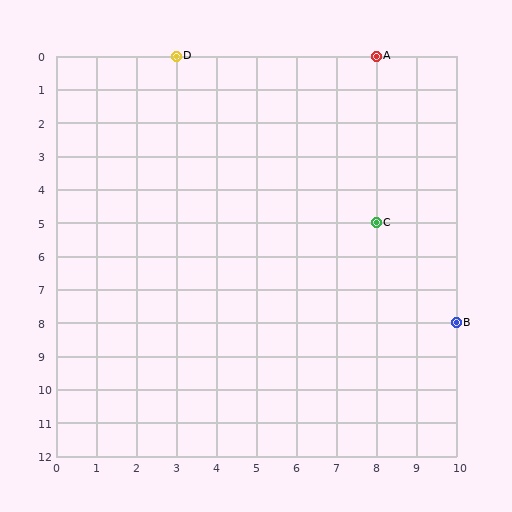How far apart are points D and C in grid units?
Points D and C are 5 columns and 5 rows apart (about 7.1 grid units diagonally).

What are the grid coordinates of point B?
Point B is at grid coordinates (10, 8).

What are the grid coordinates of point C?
Point C is at grid coordinates (8, 5).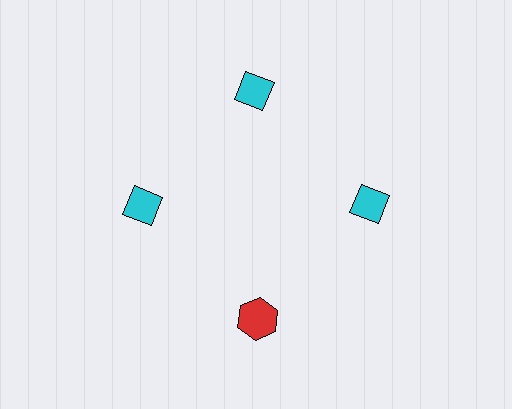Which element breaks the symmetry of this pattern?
The red hexagon at roughly the 6 o'clock position breaks the symmetry. All other shapes are cyan diamonds.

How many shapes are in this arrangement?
There are 4 shapes arranged in a ring pattern.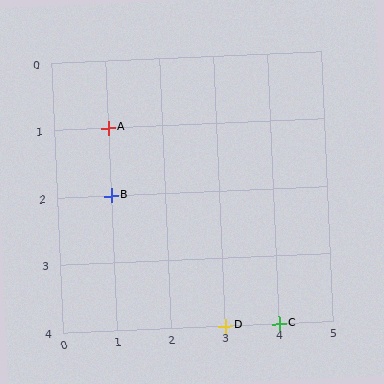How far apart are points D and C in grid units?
Points D and C are 1 column apart.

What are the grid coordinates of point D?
Point D is at grid coordinates (3, 4).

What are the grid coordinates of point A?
Point A is at grid coordinates (1, 1).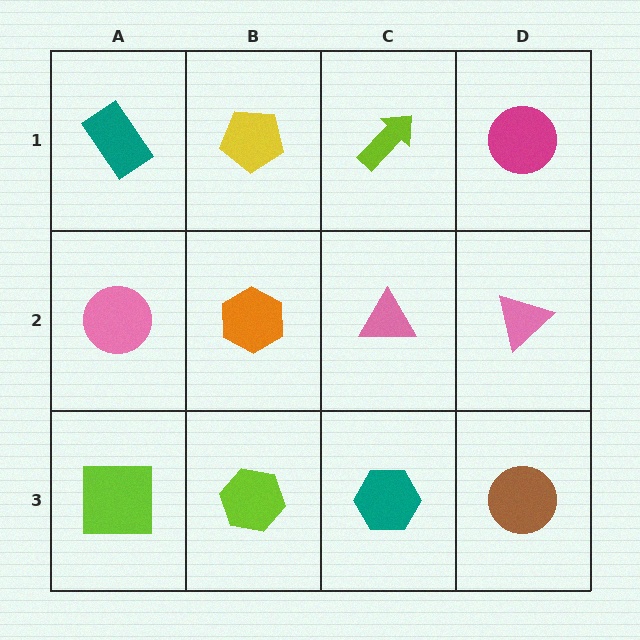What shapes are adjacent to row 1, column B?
An orange hexagon (row 2, column B), a teal rectangle (row 1, column A), a lime arrow (row 1, column C).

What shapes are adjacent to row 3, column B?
An orange hexagon (row 2, column B), a lime square (row 3, column A), a teal hexagon (row 3, column C).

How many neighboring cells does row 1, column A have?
2.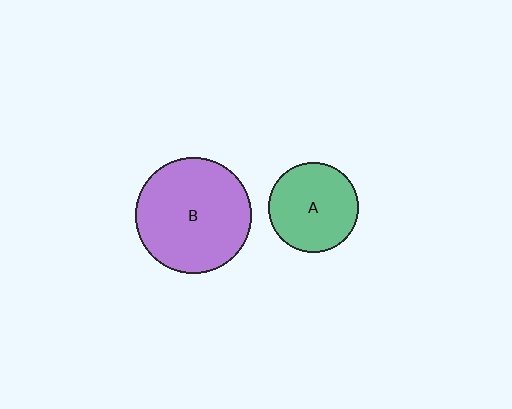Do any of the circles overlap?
No, none of the circles overlap.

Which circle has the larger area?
Circle B (purple).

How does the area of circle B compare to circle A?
Approximately 1.6 times.